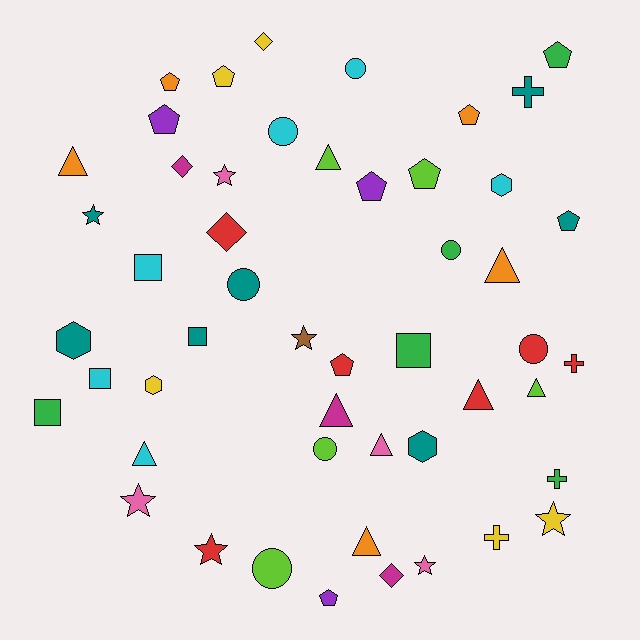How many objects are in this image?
There are 50 objects.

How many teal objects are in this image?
There are 7 teal objects.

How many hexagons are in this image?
There are 4 hexagons.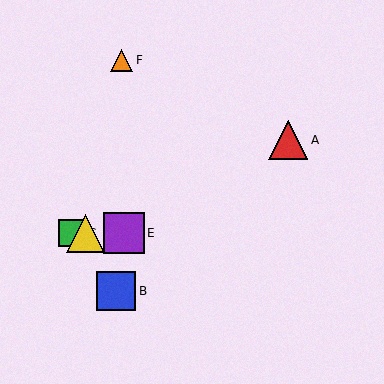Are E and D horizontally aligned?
Yes, both are at y≈233.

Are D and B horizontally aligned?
No, D is at y≈233 and B is at y≈291.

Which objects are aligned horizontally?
Objects C, D, E are aligned horizontally.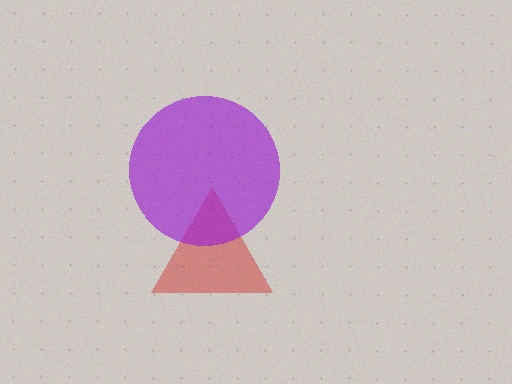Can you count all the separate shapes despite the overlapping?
Yes, there are 2 separate shapes.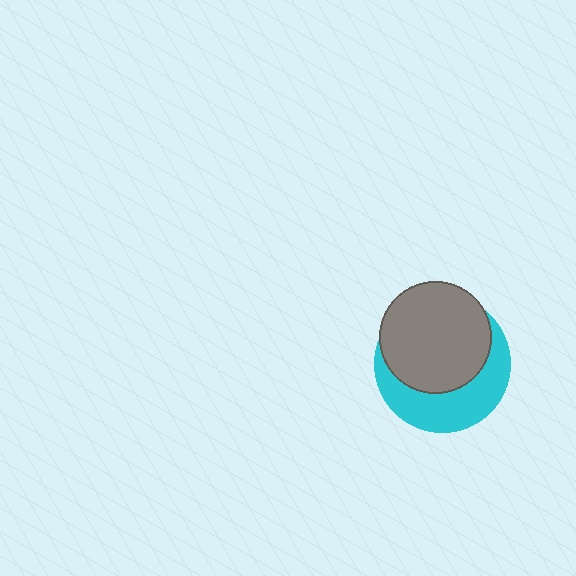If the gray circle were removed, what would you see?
You would see the complete cyan circle.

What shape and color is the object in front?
The object in front is a gray circle.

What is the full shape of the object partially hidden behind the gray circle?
The partially hidden object is a cyan circle.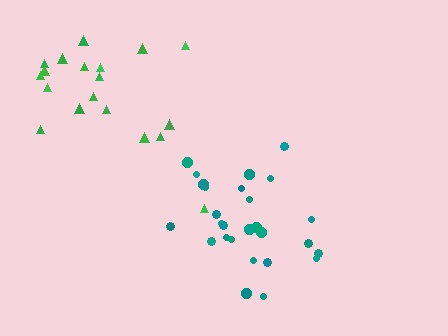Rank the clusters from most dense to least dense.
teal, green.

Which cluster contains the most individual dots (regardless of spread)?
Teal (27).